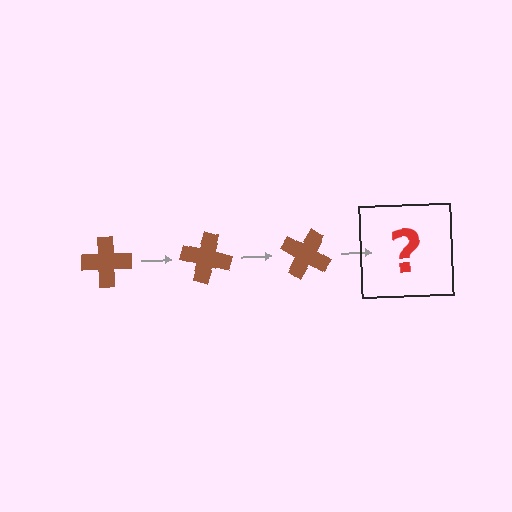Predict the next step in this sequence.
The next step is a brown cross rotated 45 degrees.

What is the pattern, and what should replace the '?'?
The pattern is that the cross rotates 15 degrees each step. The '?' should be a brown cross rotated 45 degrees.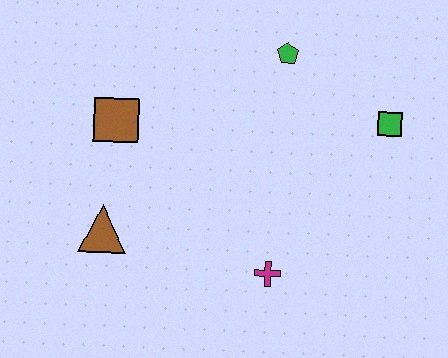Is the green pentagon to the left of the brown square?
No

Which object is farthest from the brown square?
The green square is farthest from the brown square.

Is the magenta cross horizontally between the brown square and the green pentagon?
Yes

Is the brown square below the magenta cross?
No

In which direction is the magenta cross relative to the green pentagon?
The magenta cross is below the green pentagon.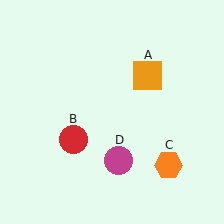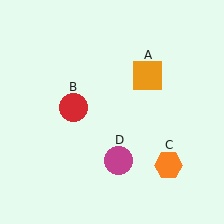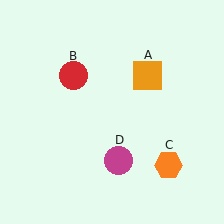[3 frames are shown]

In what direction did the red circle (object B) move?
The red circle (object B) moved up.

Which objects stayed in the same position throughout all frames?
Orange square (object A) and orange hexagon (object C) and magenta circle (object D) remained stationary.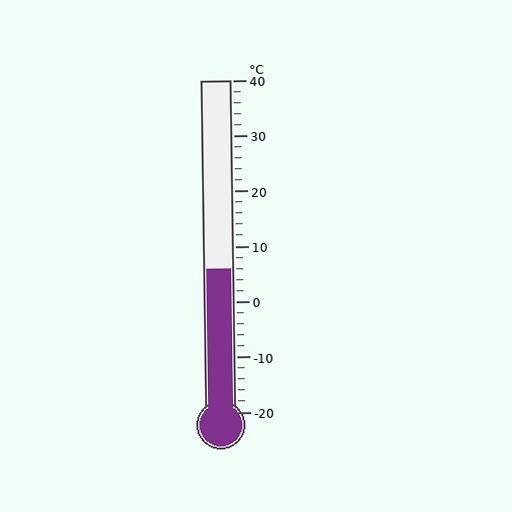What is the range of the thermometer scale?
The thermometer scale ranges from -20°C to 40°C.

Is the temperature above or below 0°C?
The temperature is above 0°C.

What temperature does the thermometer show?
The thermometer shows approximately 6°C.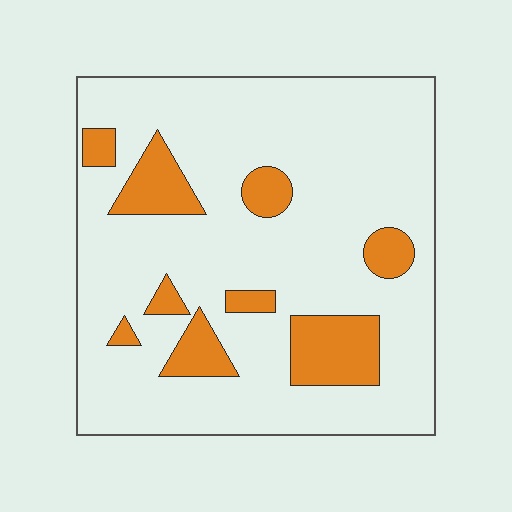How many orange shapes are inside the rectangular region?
9.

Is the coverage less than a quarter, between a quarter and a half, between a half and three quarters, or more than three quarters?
Less than a quarter.